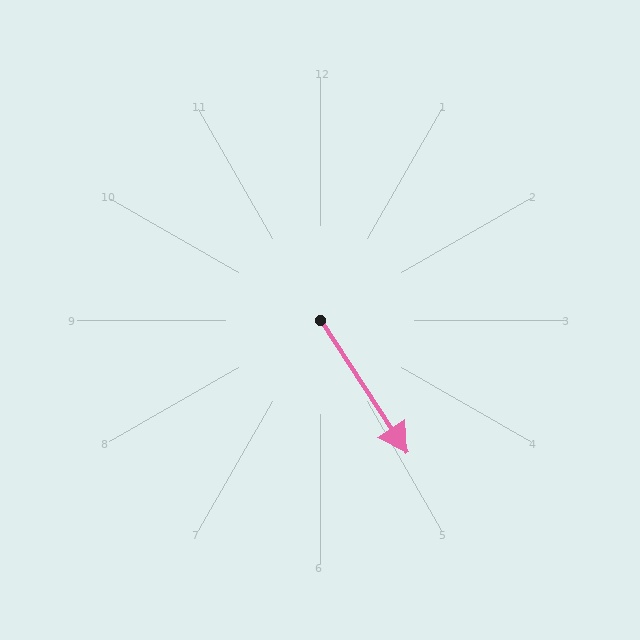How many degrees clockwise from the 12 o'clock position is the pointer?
Approximately 147 degrees.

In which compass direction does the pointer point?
Southeast.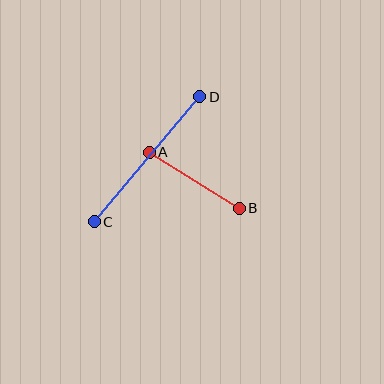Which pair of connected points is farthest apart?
Points C and D are farthest apart.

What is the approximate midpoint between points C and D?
The midpoint is at approximately (147, 159) pixels.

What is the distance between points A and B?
The distance is approximately 106 pixels.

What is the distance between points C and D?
The distance is approximately 163 pixels.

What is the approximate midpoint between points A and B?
The midpoint is at approximately (194, 180) pixels.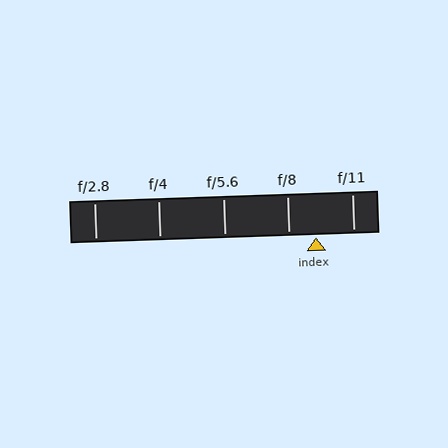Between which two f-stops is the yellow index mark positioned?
The index mark is between f/8 and f/11.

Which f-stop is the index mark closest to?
The index mark is closest to f/8.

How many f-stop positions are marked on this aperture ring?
There are 5 f-stop positions marked.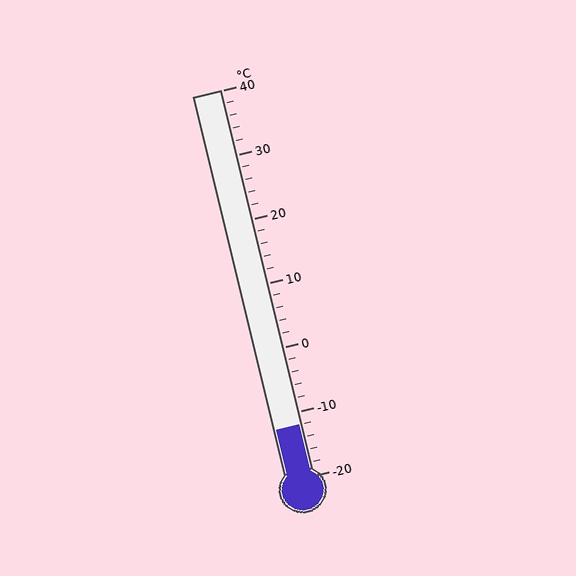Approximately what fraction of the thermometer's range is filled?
The thermometer is filled to approximately 15% of its range.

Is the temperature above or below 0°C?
The temperature is below 0°C.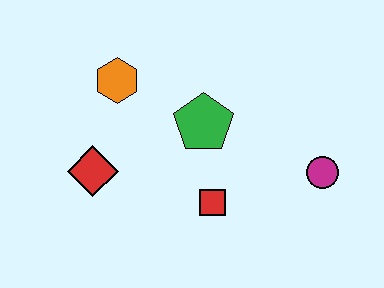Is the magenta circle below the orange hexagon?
Yes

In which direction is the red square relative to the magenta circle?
The red square is to the left of the magenta circle.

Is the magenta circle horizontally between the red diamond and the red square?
No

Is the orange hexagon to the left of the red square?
Yes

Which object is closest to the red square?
The green pentagon is closest to the red square.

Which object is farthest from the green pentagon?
The magenta circle is farthest from the green pentagon.